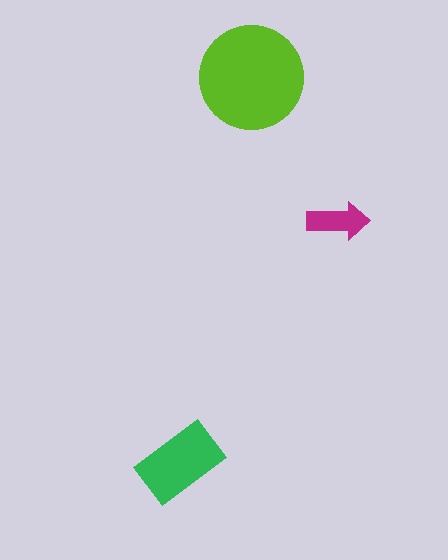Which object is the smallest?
The magenta arrow.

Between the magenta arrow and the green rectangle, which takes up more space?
The green rectangle.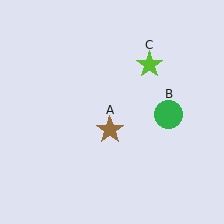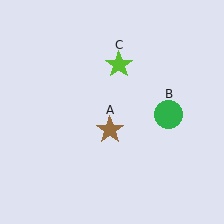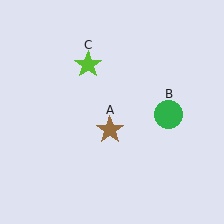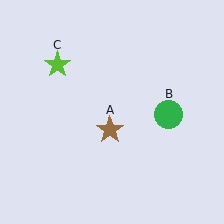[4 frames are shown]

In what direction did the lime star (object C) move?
The lime star (object C) moved left.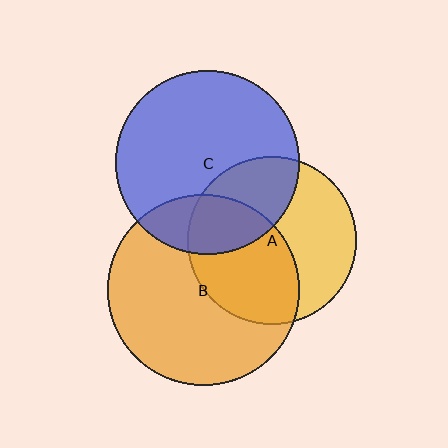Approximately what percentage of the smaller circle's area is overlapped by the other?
Approximately 50%.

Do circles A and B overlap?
Yes.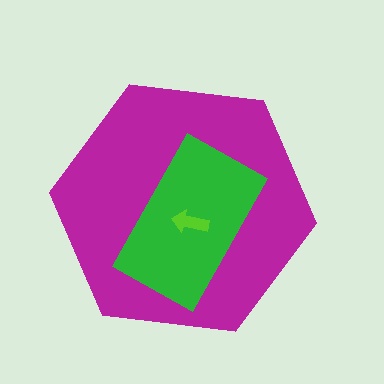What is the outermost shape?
The magenta hexagon.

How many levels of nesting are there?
3.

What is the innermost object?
The lime arrow.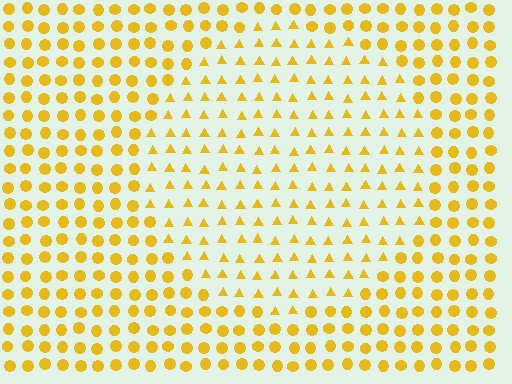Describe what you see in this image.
The image is filled with small yellow elements arranged in a uniform grid. A circle-shaped region contains triangles, while the surrounding area contains circles. The boundary is defined purely by the change in element shape.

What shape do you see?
I see a circle.